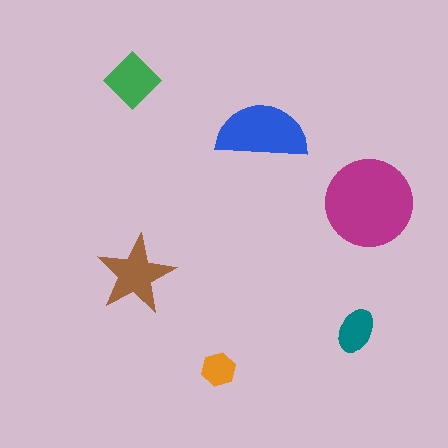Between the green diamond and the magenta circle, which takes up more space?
The magenta circle.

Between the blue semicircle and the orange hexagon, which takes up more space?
The blue semicircle.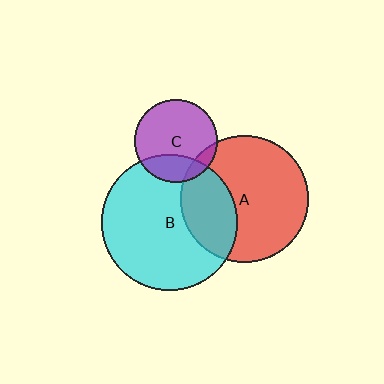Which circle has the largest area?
Circle B (cyan).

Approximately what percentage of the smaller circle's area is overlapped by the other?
Approximately 25%.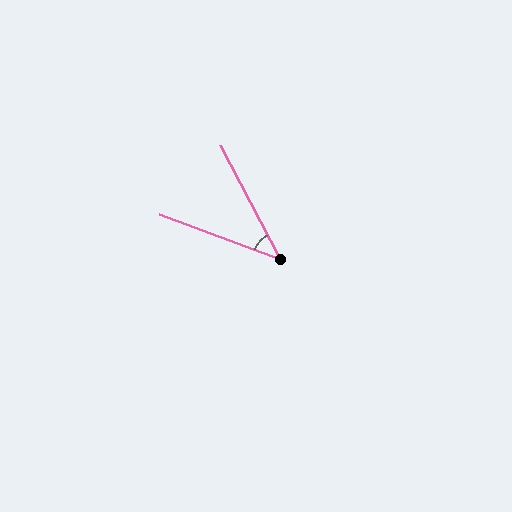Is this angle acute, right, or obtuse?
It is acute.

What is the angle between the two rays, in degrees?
Approximately 41 degrees.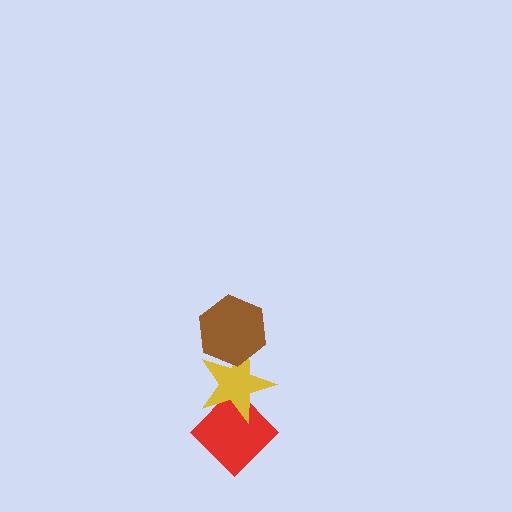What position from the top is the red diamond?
The red diamond is 3rd from the top.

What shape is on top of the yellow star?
The brown hexagon is on top of the yellow star.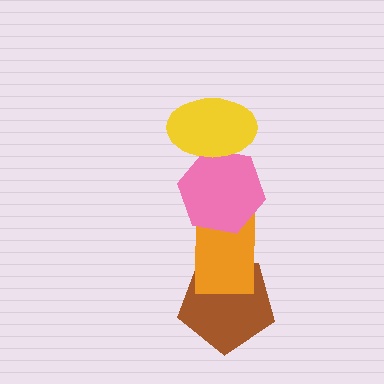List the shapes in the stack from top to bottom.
From top to bottom: the yellow ellipse, the pink hexagon, the orange rectangle, the brown pentagon.